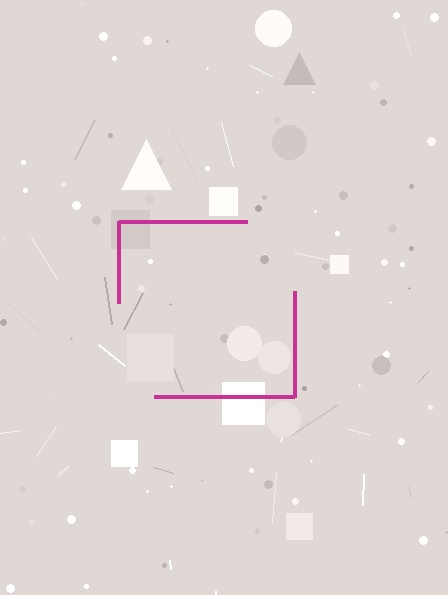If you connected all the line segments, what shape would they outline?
They would outline a square.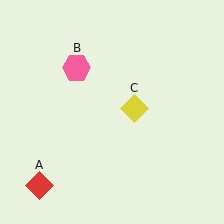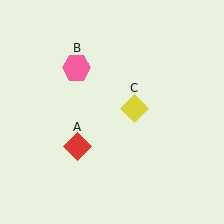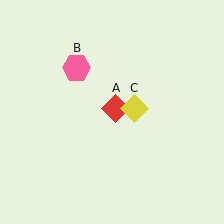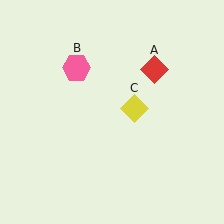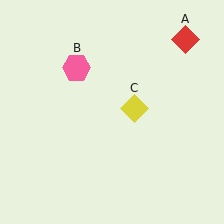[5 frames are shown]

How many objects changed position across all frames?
1 object changed position: red diamond (object A).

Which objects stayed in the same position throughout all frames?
Pink hexagon (object B) and yellow diamond (object C) remained stationary.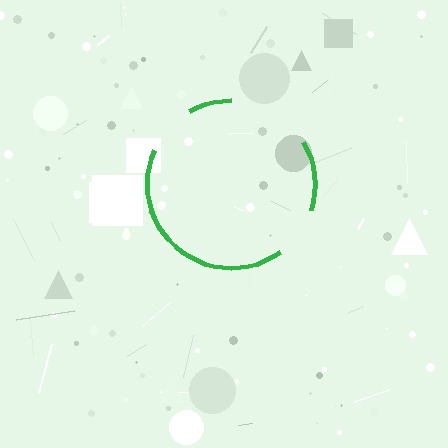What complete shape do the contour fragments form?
The contour fragments form a circle.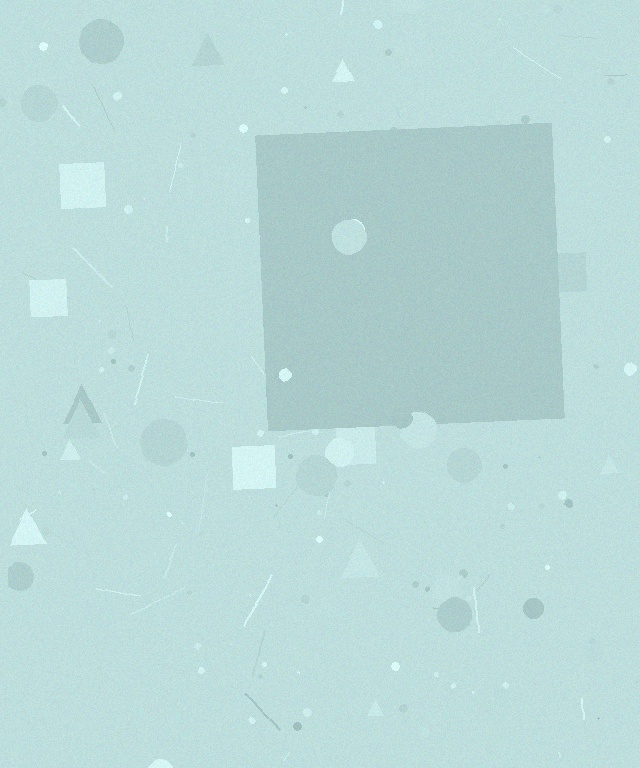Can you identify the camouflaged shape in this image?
The camouflaged shape is a square.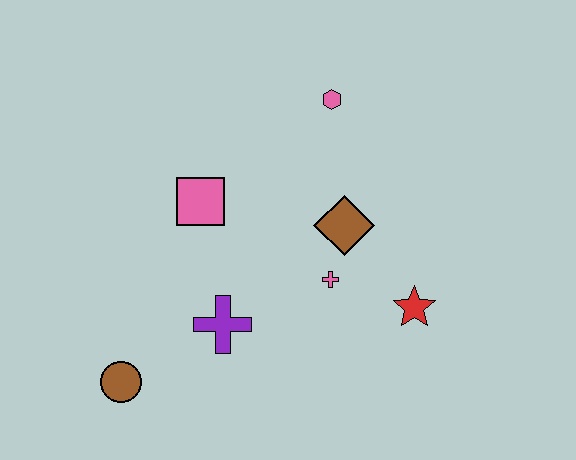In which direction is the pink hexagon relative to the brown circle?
The pink hexagon is above the brown circle.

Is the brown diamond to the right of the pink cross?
Yes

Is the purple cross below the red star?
Yes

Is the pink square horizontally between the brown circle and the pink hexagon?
Yes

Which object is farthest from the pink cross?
The brown circle is farthest from the pink cross.